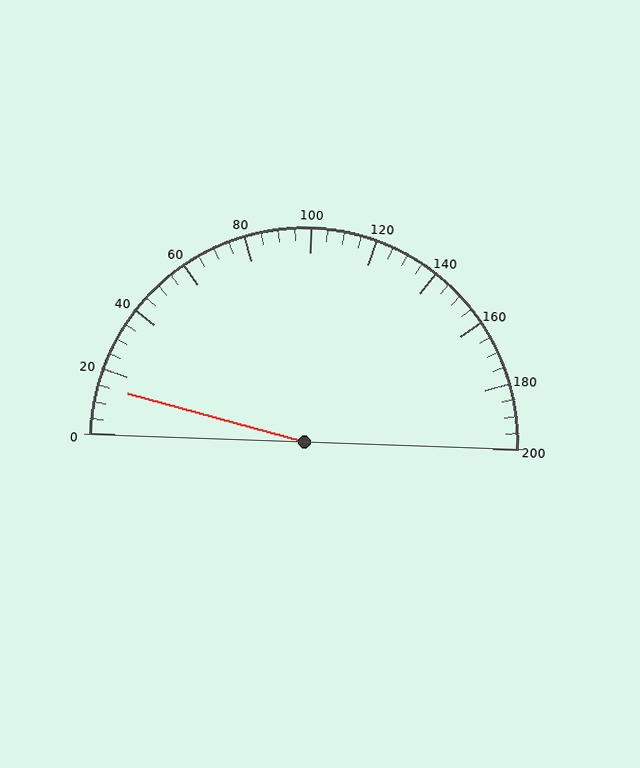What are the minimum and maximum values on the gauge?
The gauge ranges from 0 to 200.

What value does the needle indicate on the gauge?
The needle indicates approximately 15.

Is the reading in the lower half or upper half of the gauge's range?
The reading is in the lower half of the range (0 to 200).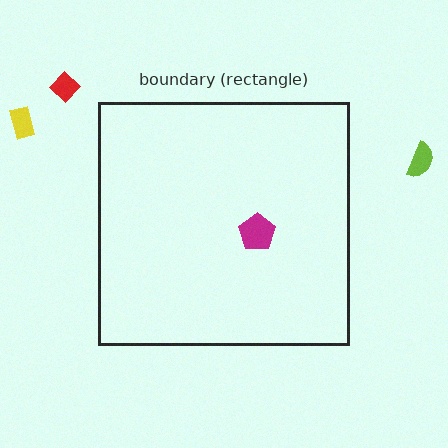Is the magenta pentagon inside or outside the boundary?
Inside.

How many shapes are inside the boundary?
1 inside, 3 outside.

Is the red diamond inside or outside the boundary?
Outside.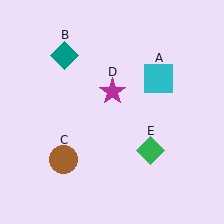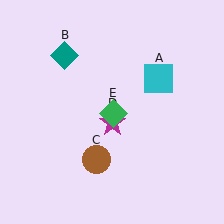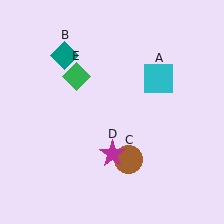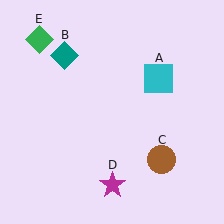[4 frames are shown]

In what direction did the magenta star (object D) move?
The magenta star (object D) moved down.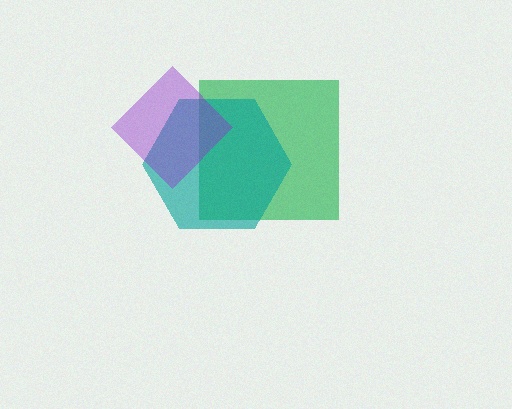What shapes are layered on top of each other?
The layered shapes are: a green square, a teal hexagon, a purple diamond.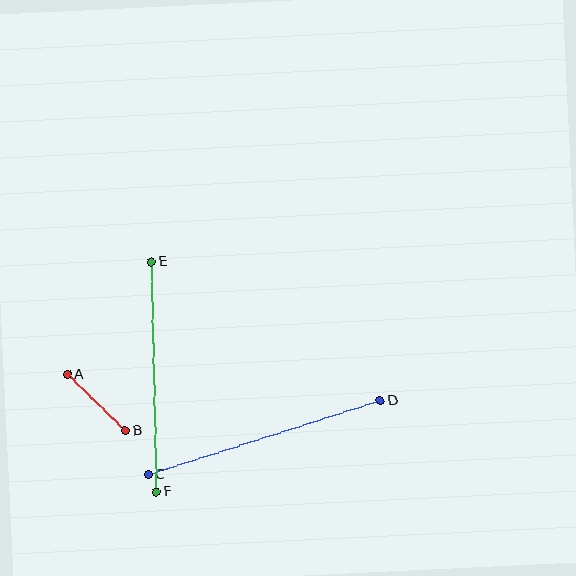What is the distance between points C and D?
The distance is approximately 244 pixels.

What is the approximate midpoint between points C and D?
The midpoint is at approximately (264, 437) pixels.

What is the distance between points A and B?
The distance is approximately 81 pixels.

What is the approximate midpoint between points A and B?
The midpoint is at approximately (96, 403) pixels.